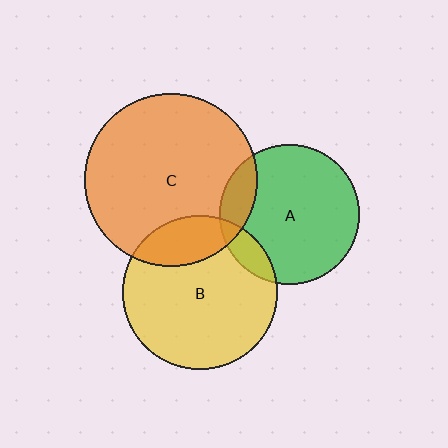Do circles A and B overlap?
Yes.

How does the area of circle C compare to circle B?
Approximately 1.2 times.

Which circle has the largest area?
Circle C (orange).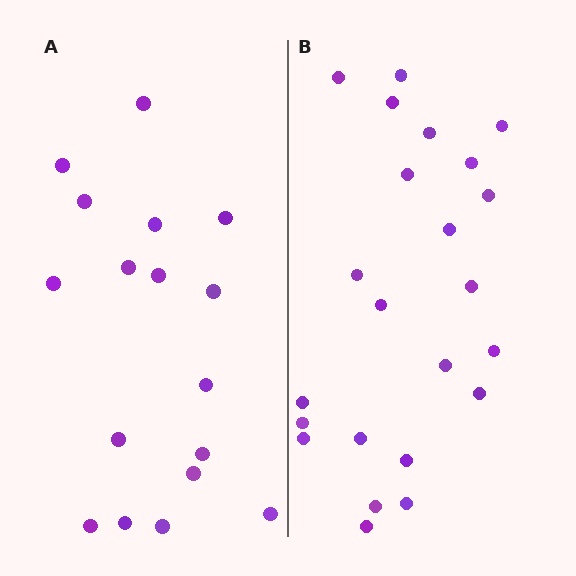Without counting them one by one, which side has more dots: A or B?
Region B (the right region) has more dots.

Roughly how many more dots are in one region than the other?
Region B has about 6 more dots than region A.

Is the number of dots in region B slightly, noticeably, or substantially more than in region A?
Region B has noticeably more, but not dramatically so. The ratio is roughly 1.4 to 1.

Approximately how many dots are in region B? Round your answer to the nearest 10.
About 20 dots. (The exact count is 23, which rounds to 20.)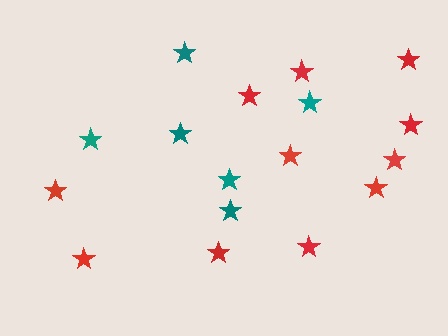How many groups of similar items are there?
There are 2 groups: one group of teal stars (6) and one group of red stars (11).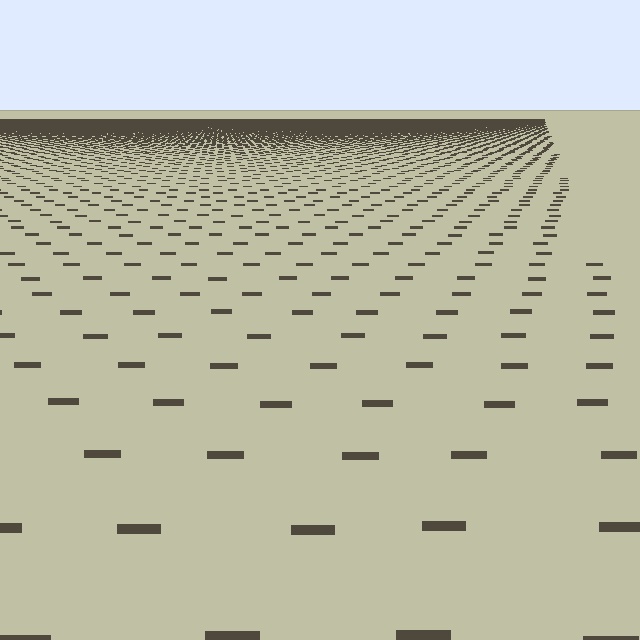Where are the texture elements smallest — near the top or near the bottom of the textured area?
Near the top.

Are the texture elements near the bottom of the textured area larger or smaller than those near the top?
Larger. Near the bottom, elements are closer to the viewer and appear at a bigger on-screen size.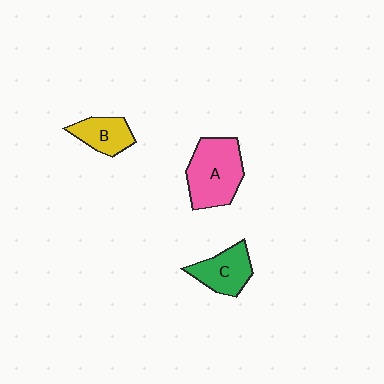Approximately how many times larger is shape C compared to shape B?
Approximately 1.2 times.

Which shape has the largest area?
Shape A (pink).